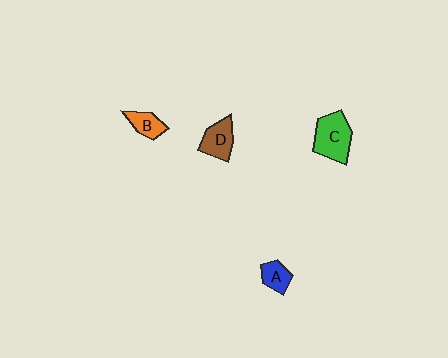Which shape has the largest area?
Shape C (green).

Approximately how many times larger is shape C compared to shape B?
Approximately 1.9 times.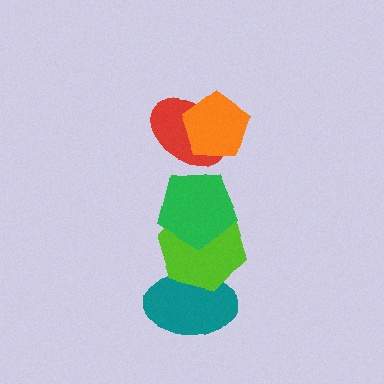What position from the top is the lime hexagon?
The lime hexagon is 4th from the top.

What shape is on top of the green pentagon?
The red ellipse is on top of the green pentagon.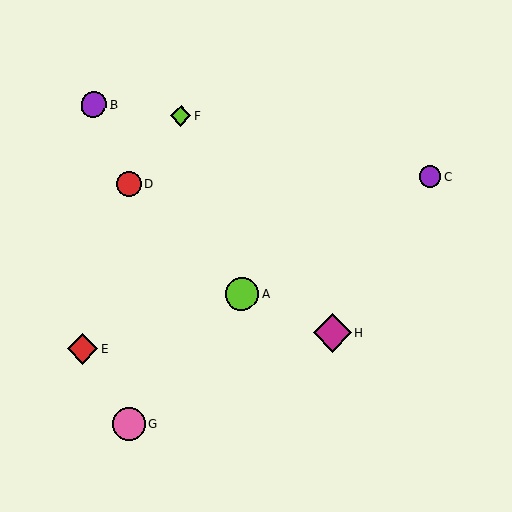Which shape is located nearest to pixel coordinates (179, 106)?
The lime diamond (labeled F) at (181, 116) is nearest to that location.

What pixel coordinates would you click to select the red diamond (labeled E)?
Click at (82, 349) to select the red diamond E.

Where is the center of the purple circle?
The center of the purple circle is at (430, 176).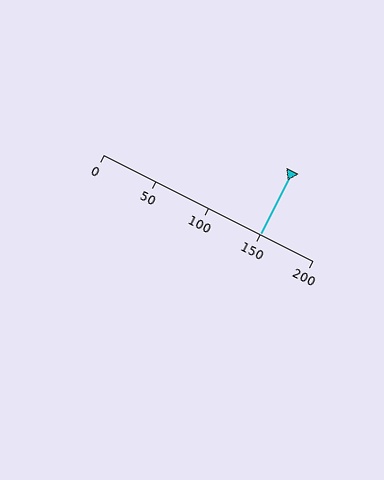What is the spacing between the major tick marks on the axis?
The major ticks are spaced 50 apart.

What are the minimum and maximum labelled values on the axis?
The axis runs from 0 to 200.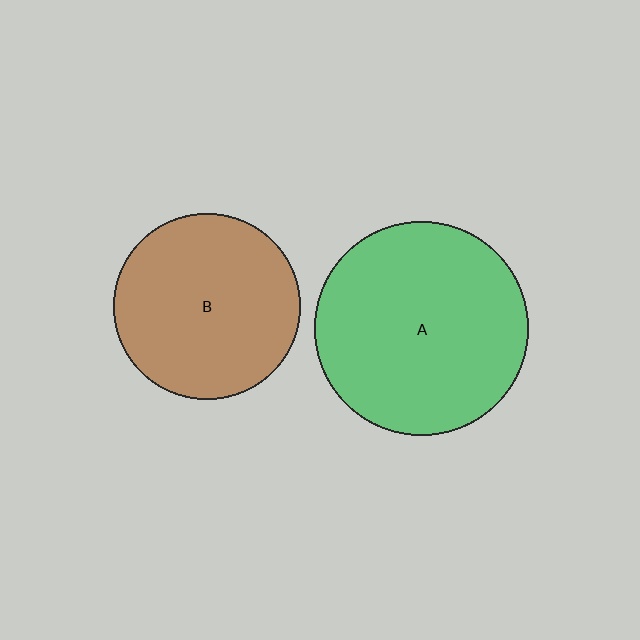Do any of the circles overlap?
No, none of the circles overlap.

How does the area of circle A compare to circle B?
Approximately 1.3 times.